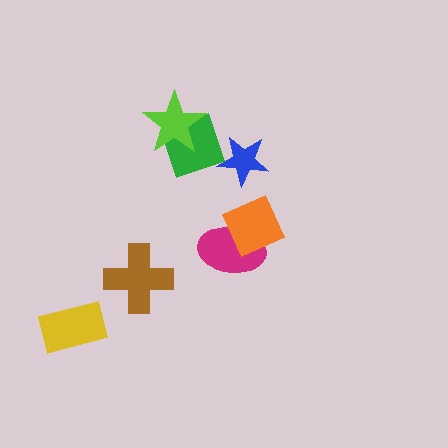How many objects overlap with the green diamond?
2 objects overlap with the green diamond.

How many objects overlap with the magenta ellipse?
1 object overlaps with the magenta ellipse.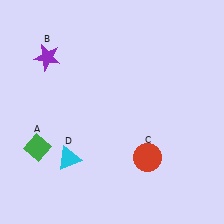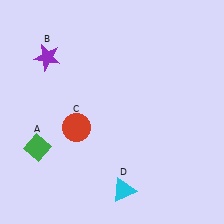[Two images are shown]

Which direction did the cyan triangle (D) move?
The cyan triangle (D) moved right.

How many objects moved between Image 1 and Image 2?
2 objects moved between the two images.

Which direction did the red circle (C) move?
The red circle (C) moved left.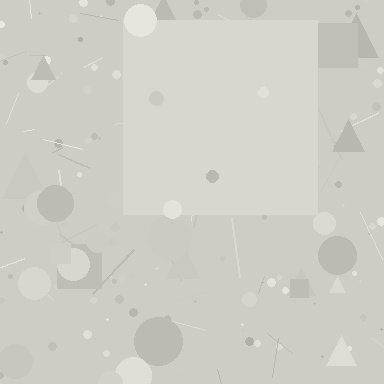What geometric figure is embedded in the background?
A square is embedded in the background.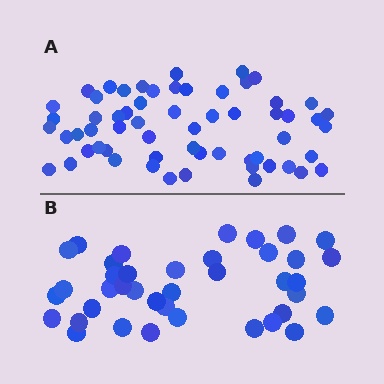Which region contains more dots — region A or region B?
Region A (the top region) has more dots.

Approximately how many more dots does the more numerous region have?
Region A has approximately 20 more dots than region B.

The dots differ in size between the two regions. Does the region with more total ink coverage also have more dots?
No. Region B has more total ink coverage because its dots are larger, but region A actually contains more individual dots. Total area can be misleading — the number of items is what matters here.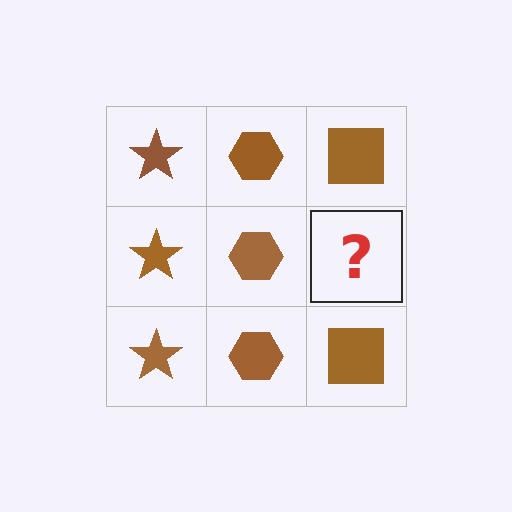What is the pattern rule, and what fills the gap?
The rule is that each column has a consistent shape. The gap should be filled with a brown square.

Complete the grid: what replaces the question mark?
The question mark should be replaced with a brown square.